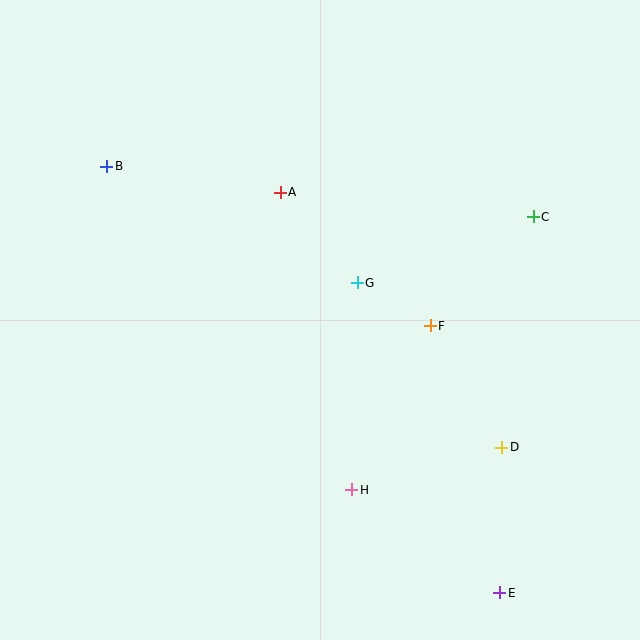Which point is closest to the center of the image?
Point G at (357, 283) is closest to the center.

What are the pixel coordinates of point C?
Point C is at (533, 217).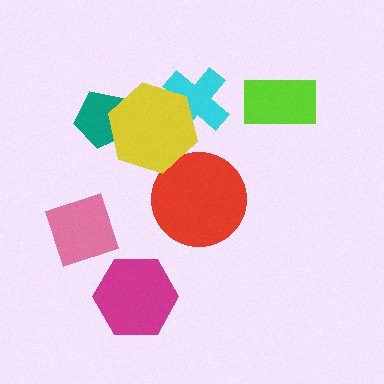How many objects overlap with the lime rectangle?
0 objects overlap with the lime rectangle.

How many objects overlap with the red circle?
0 objects overlap with the red circle.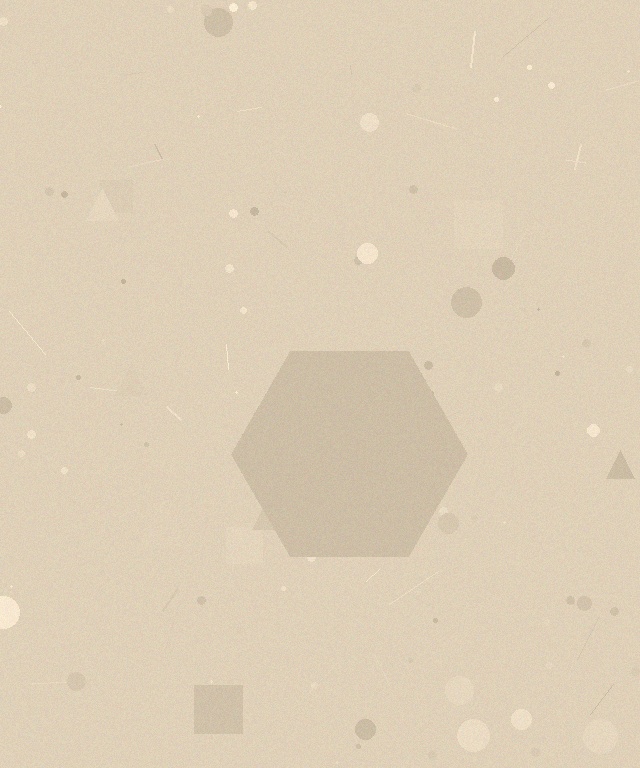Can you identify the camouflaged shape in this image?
The camouflaged shape is a hexagon.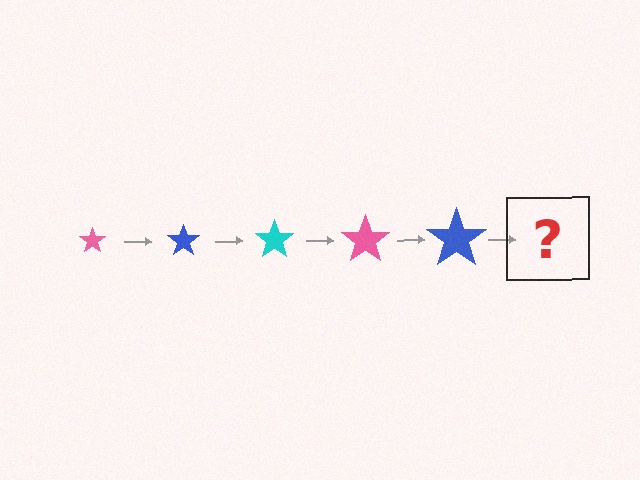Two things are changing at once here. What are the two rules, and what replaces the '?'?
The two rules are that the star grows larger each step and the color cycles through pink, blue, and cyan. The '?' should be a cyan star, larger than the previous one.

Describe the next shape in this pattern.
It should be a cyan star, larger than the previous one.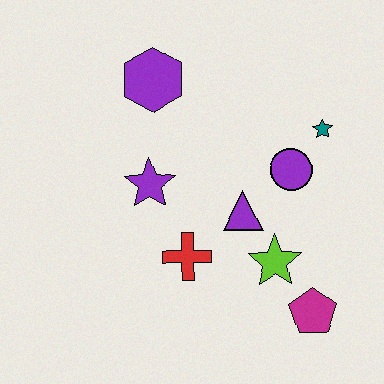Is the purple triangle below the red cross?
No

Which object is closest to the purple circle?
The teal star is closest to the purple circle.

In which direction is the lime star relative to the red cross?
The lime star is to the right of the red cross.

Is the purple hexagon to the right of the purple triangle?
No